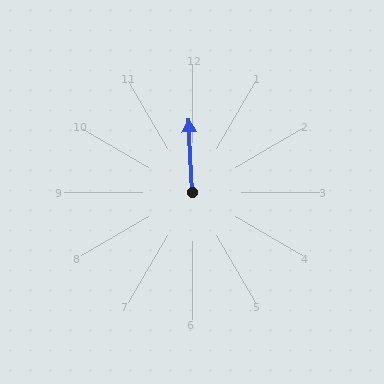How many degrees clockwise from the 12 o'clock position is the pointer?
Approximately 357 degrees.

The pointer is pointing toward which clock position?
Roughly 12 o'clock.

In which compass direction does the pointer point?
North.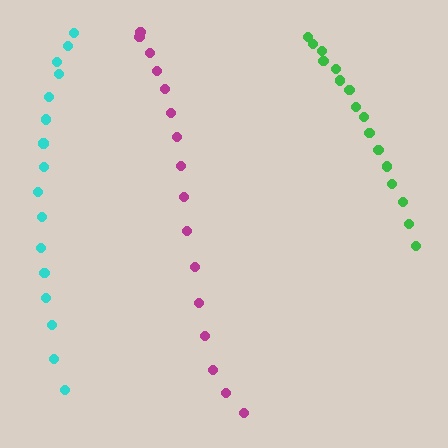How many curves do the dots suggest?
There are 3 distinct paths.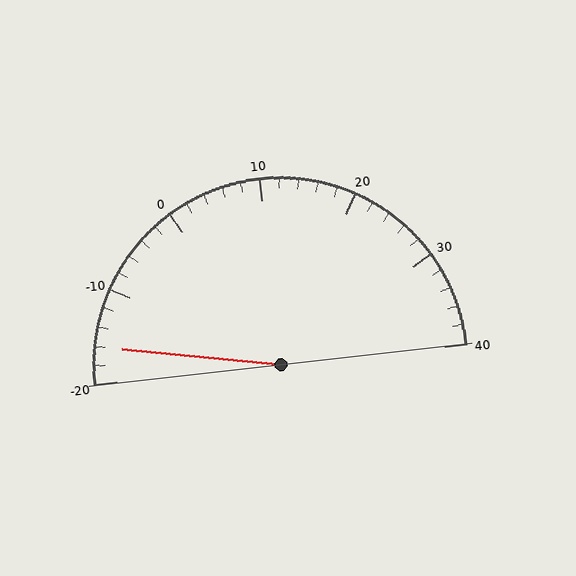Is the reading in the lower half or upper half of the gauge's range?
The reading is in the lower half of the range (-20 to 40).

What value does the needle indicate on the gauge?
The needle indicates approximately -16.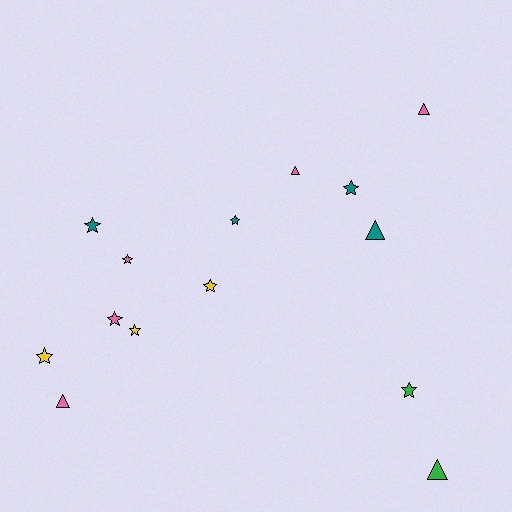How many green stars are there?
There is 1 green star.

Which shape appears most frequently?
Star, with 9 objects.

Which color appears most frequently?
Pink, with 5 objects.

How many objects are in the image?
There are 14 objects.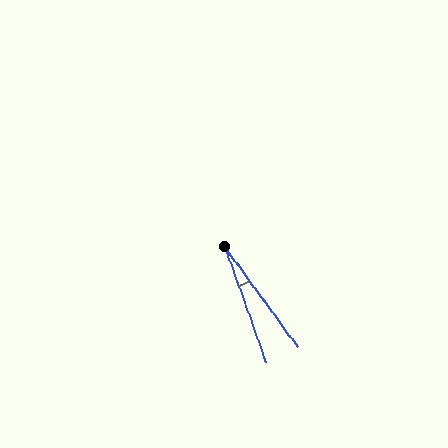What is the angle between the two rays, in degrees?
Approximately 16 degrees.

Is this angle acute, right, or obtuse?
It is acute.